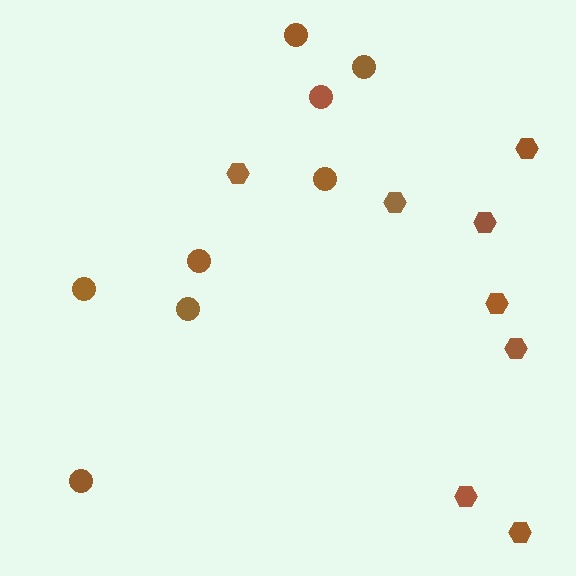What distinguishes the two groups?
There are 2 groups: one group of hexagons (8) and one group of circles (8).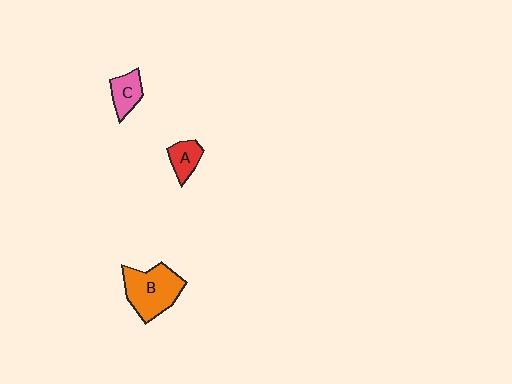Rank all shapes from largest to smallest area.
From largest to smallest: B (orange), C (pink), A (red).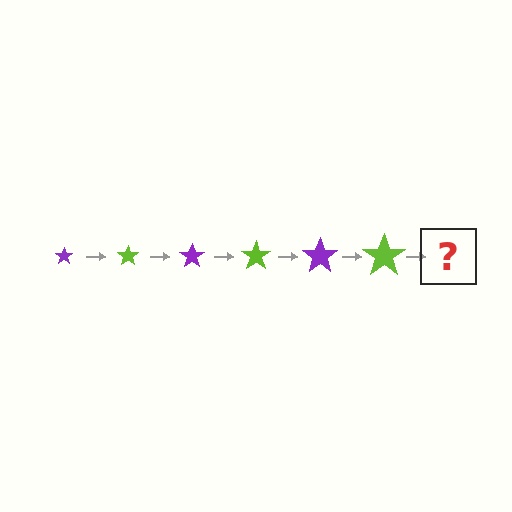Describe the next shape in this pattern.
It should be a purple star, larger than the previous one.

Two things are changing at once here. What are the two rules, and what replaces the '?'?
The two rules are that the star grows larger each step and the color cycles through purple and lime. The '?' should be a purple star, larger than the previous one.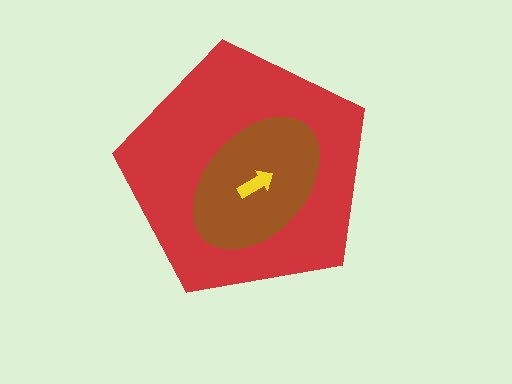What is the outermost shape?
The red pentagon.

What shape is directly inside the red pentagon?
The brown ellipse.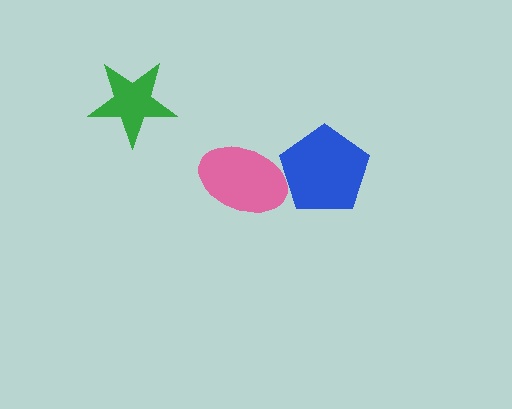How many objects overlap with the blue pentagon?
1 object overlaps with the blue pentagon.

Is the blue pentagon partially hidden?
Yes, it is partially covered by another shape.